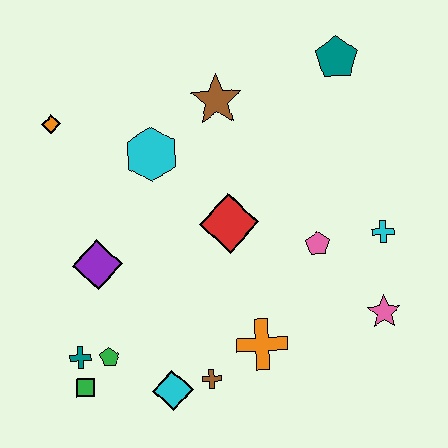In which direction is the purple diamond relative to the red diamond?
The purple diamond is to the left of the red diamond.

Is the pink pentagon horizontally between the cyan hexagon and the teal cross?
No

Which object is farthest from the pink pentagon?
The orange diamond is farthest from the pink pentagon.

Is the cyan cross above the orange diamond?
No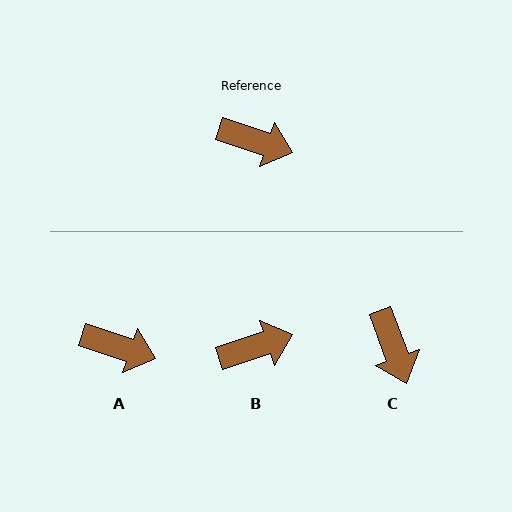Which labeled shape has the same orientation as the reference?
A.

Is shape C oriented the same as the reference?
No, it is off by about 52 degrees.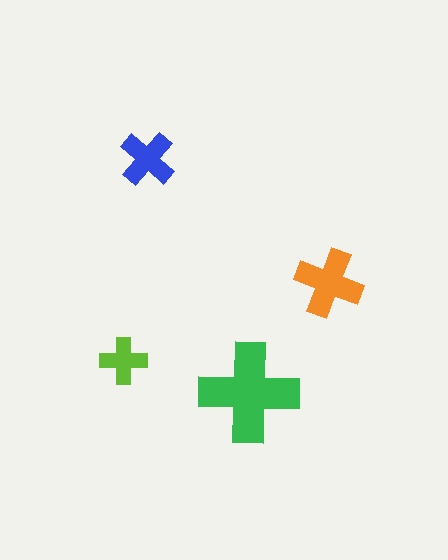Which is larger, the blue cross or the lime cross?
The blue one.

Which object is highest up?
The blue cross is topmost.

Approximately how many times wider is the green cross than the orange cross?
About 1.5 times wider.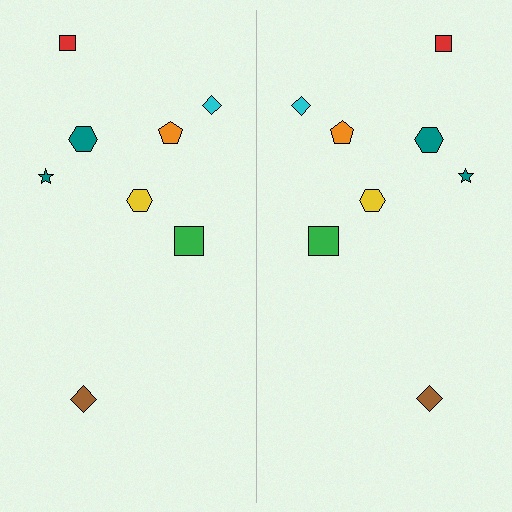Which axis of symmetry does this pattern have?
The pattern has a vertical axis of symmetry running through the center of the image.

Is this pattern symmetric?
Yes, this pattern has bilateral (reflection) symmetry.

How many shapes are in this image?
There are 16 shapes in this image.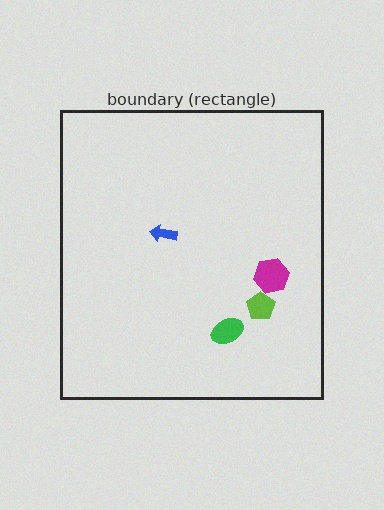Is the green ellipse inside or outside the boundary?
Inside.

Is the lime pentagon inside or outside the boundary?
Inside.